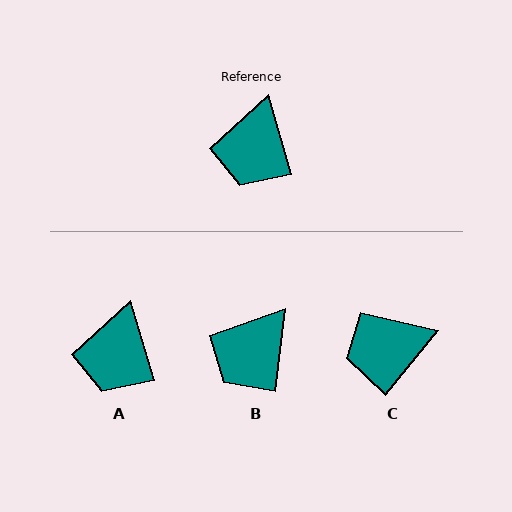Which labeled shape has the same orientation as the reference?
A.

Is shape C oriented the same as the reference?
No, it is off by about 55 degrees.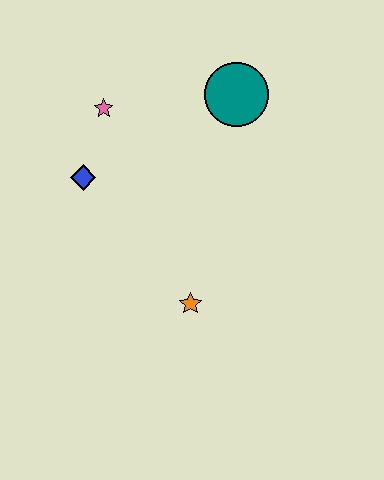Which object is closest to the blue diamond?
The pink star is closest to the blue diamond.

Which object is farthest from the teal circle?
The orange star is farthest from the teal circle.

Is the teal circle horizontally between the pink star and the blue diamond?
No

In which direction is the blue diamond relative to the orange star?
The blue diamond is above the orange star.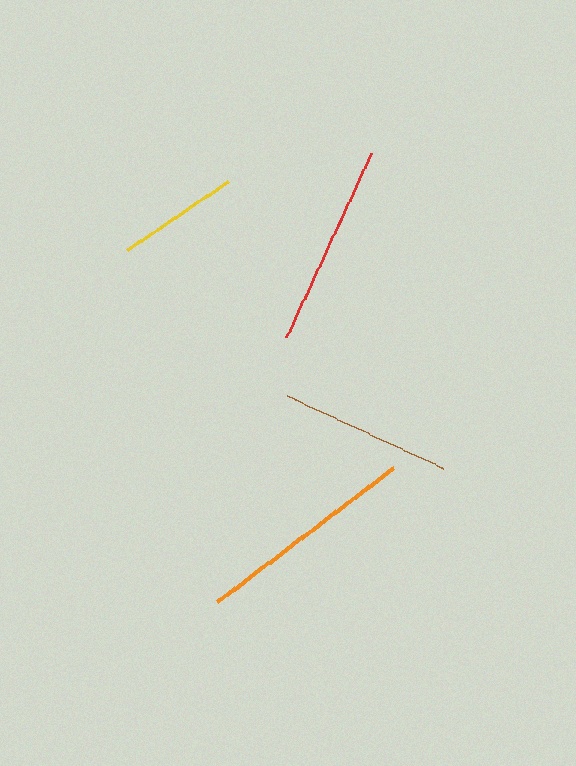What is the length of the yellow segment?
The yellow segment is approximately 122 pixels long.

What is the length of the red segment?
The red segment is approximately 203 pixels long.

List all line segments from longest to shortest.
From longest to shortest: orange, red, brown, yellow.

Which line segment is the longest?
The orange line is the longest at approximately 221 pixels.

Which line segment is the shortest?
The yellow line is the shortest at approximately 122 pixels.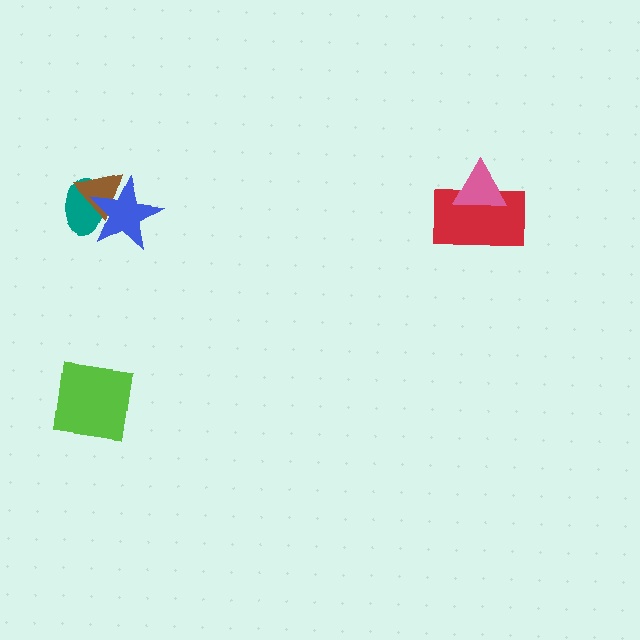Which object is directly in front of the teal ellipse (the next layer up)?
The brown triangle is directly in front of the teal ellipse.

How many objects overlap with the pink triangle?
1 object overlaps with the pink triangle.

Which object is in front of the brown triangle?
The blue star is in front of the brown triangle.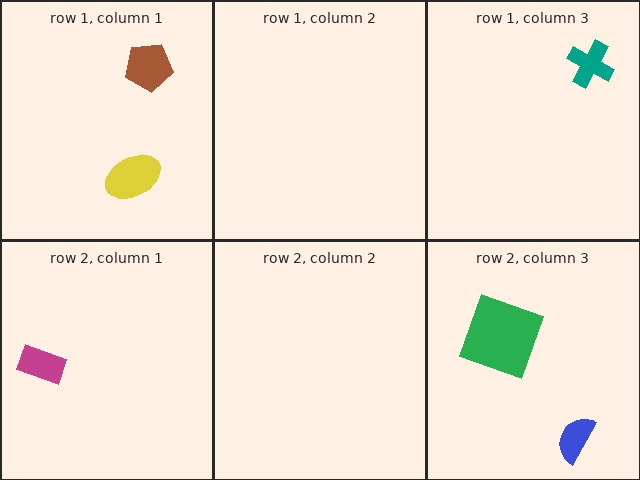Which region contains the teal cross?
The row 1, column 3 region.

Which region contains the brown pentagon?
The row 1, column 1 region.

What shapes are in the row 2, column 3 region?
The blue semicircle, the green square.